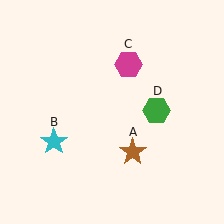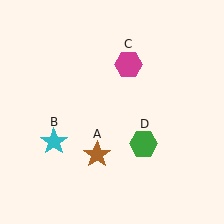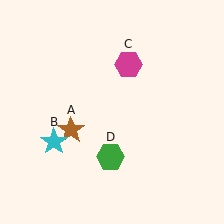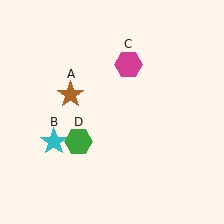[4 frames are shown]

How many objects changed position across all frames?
2 objects changed position: brown star (object A), green hexagon (object D).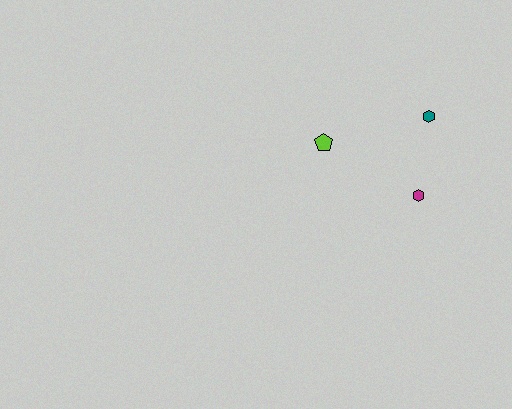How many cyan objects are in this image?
There are no cyan objects.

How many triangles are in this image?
There are no triangles.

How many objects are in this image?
There are 3 objects.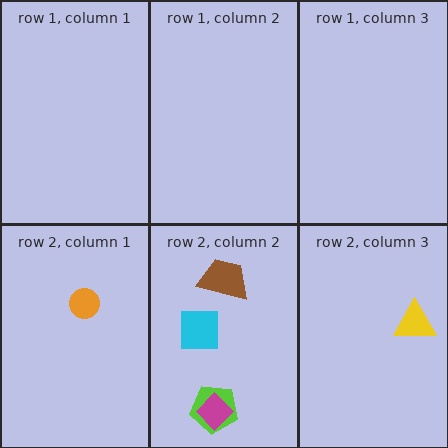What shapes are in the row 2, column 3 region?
The yellow triangle.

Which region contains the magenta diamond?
The row 2, column 2 region.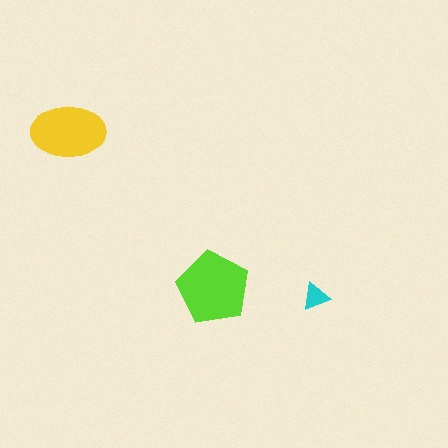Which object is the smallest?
The cyan triangle.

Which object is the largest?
The lime pentagon.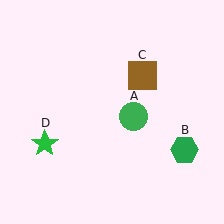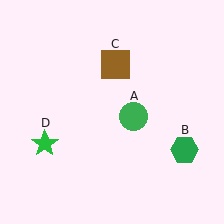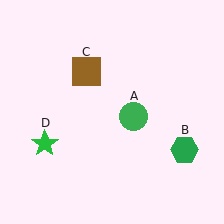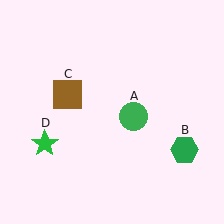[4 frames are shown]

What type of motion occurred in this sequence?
The brown square (object C) rotated counterclockwise around the center of the scene.